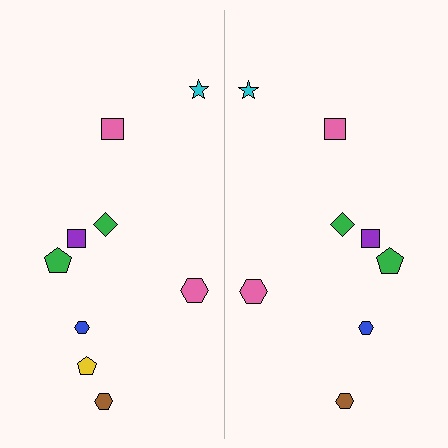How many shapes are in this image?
There are 17 shapes in this image.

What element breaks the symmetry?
A yellow pentagon is missing from the right side.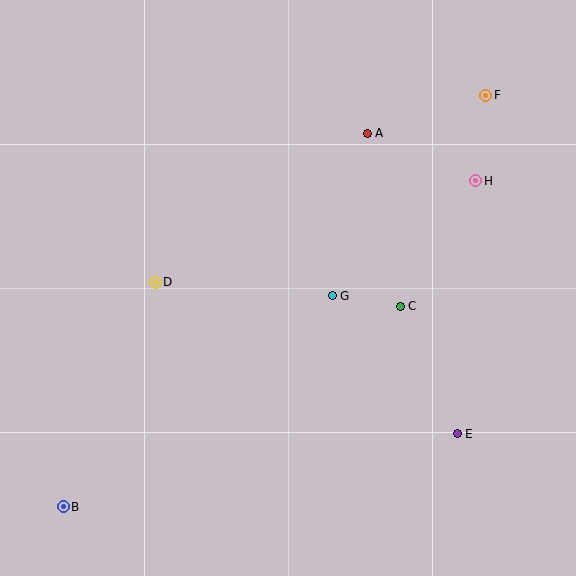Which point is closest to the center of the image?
Point G at (332, 296) is closest to the center.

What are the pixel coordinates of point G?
Point G is at (332, 296).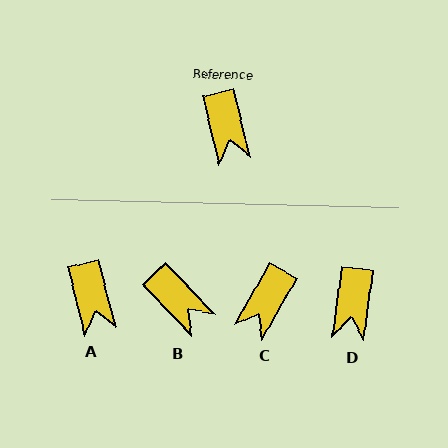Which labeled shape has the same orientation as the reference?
A.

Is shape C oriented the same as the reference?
No, it is off by about 43 degrees.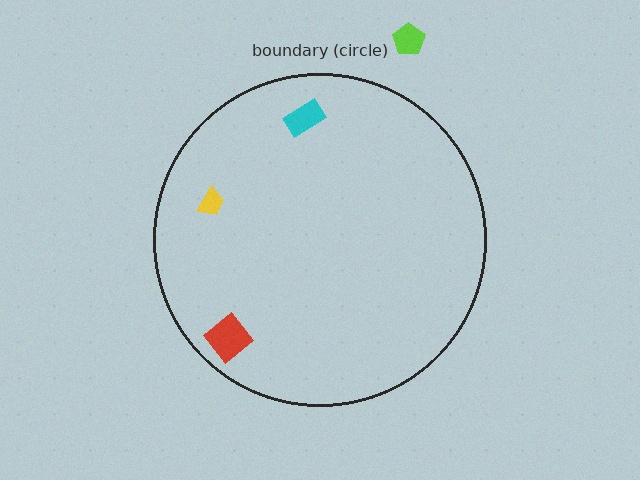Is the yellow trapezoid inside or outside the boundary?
Inside.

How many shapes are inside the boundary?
3 inside, 1 outside.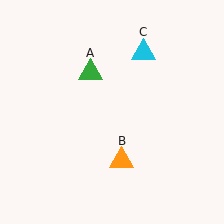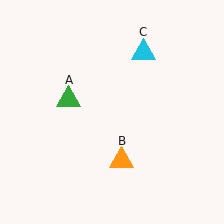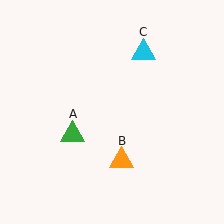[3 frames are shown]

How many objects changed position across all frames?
1 object changed position: green triangle (object A).